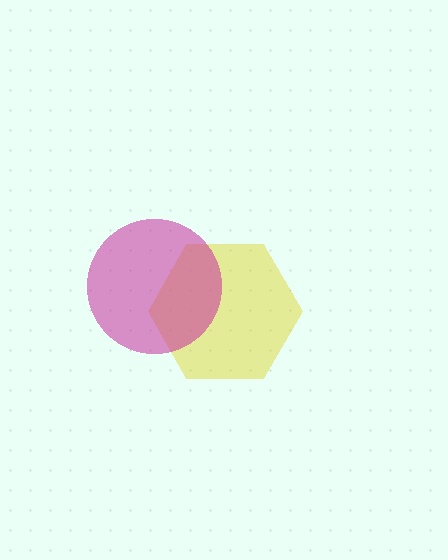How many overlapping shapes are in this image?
There are 2 overlapping shapes in the image.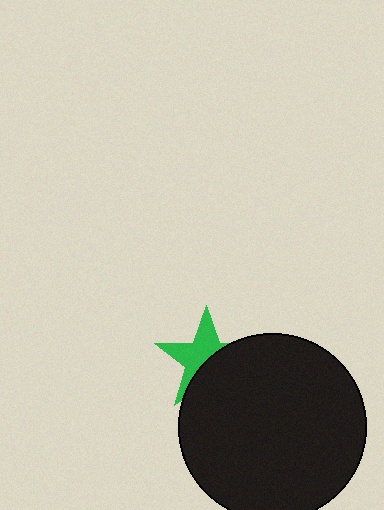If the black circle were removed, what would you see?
You would see the complete green star.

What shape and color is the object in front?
The object in front is a black circle.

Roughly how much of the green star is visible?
About half of it is visible (roughly 51%).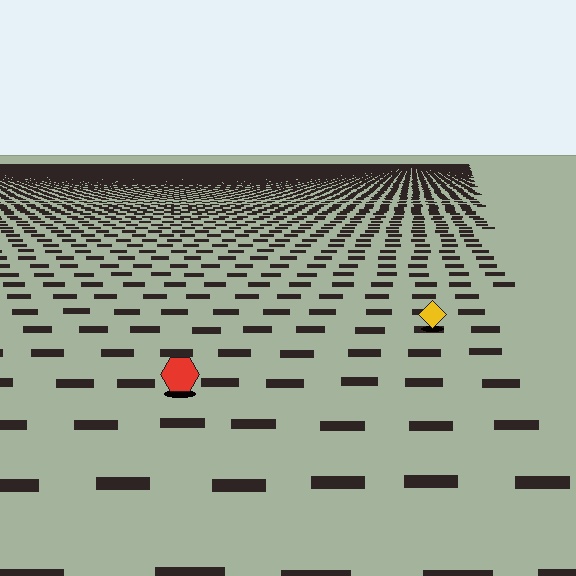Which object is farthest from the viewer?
The yellow diamond is farthest from the viewer. It appears smaller and the ground texture around it is denser.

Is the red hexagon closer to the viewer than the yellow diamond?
Yes. The red hexagon is closer — you can tell from the texture gradient: the ground texture is coarser near it.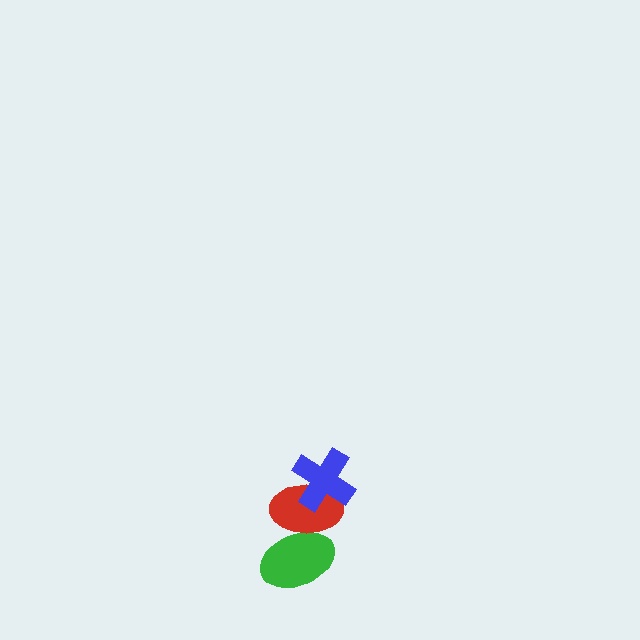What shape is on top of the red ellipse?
The blue cross is on top of the red ellipse.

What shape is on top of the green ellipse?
The red ellipse is on top of the green ellipse.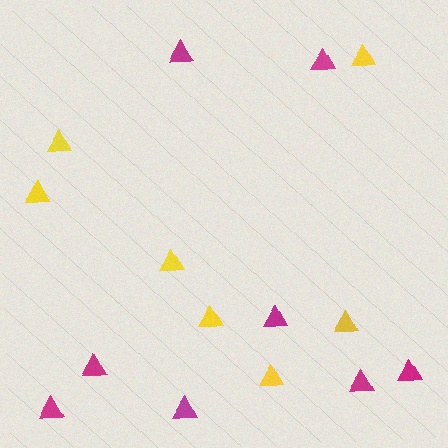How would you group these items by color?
There are 2 groups: one group of yellow triangles (7) and one group of magenta triangles (8).